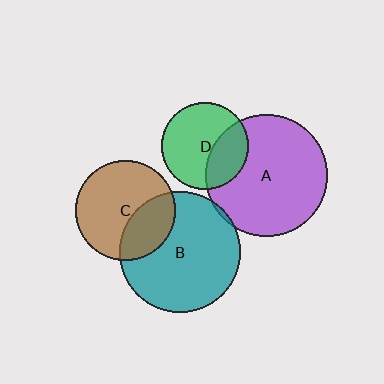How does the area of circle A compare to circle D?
Approximately 2.0 times.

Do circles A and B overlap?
Yes.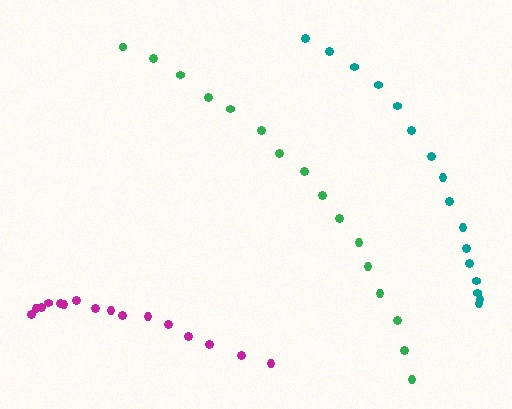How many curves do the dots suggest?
There are 3 distinct paths.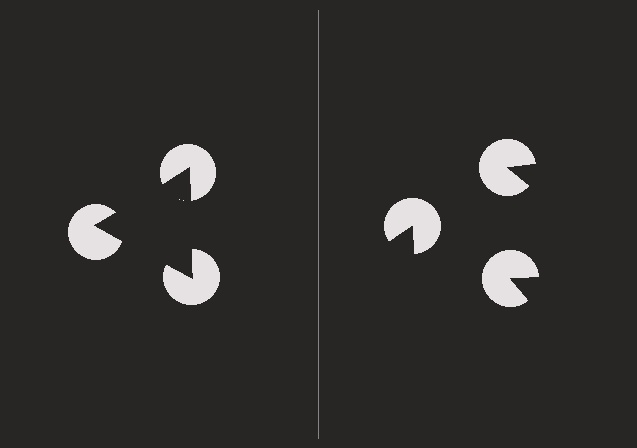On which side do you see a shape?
An illusory triangle appears on the left side. On the right side the wedge cuts are rotated, so no coherent shape forms.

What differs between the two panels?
The pac-man discs are positioned identically on both sides; only the wedge orientations differ. On the left they align to a triangle; on the right they are misaligned.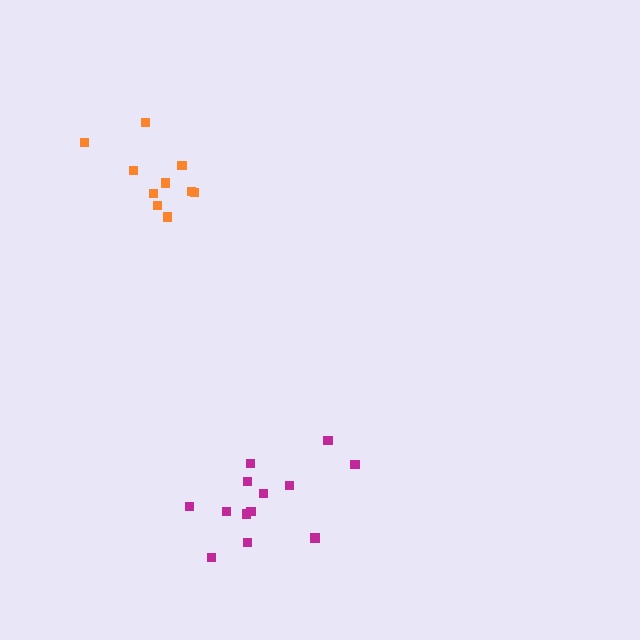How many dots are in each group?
Group 1: 13 dots, Group 2: 10 dots (23 total).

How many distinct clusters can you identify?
There are 2 distinct clusters.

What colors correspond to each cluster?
The clusters are colored: magenta, orange.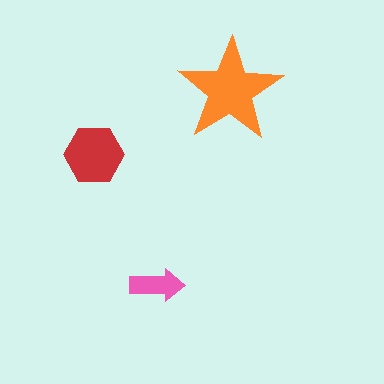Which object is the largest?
The orange star.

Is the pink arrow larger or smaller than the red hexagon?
Smaller.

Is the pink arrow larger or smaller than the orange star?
Smaller.